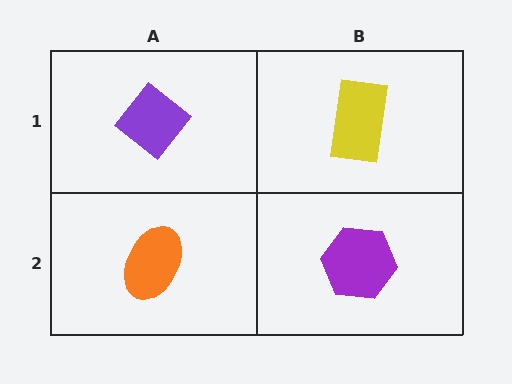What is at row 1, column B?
A yellow rectangle.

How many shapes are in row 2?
2 shapes.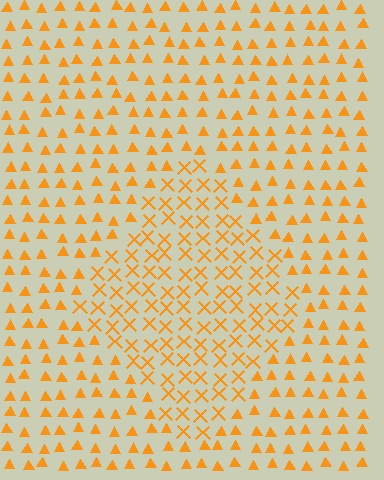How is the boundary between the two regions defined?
The boundary is defined by a change in element shape: X marks inside vs. triangles outside. All elements share the same color and spacing.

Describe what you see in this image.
The image is filled with small orange elements arranged in a uniform grid. A diamond-shaped region contains X marks, while the surrounding area contains triangles. The boundary is defined purely by the change in element shape.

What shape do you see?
I see a diamond.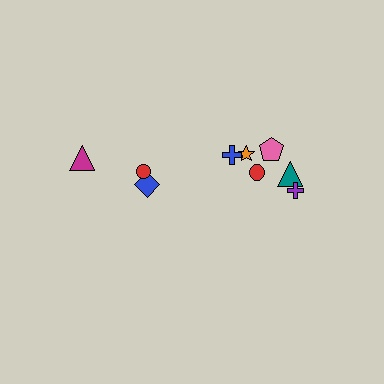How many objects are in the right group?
There are 6 objects.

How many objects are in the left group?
There are 3 objects.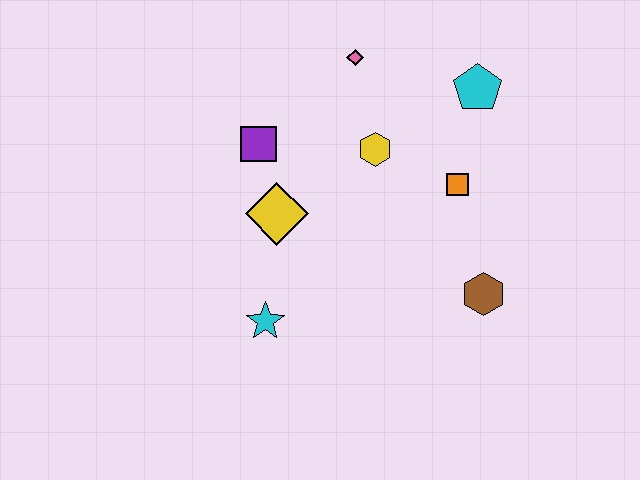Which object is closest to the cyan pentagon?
The orange square is closest to the cyan pentagon.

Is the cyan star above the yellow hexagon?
No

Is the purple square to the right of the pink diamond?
No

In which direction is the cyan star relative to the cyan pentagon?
The cyan star is below the cyan pentagon.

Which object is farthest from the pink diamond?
The cyan star is farthest from the pink diamond.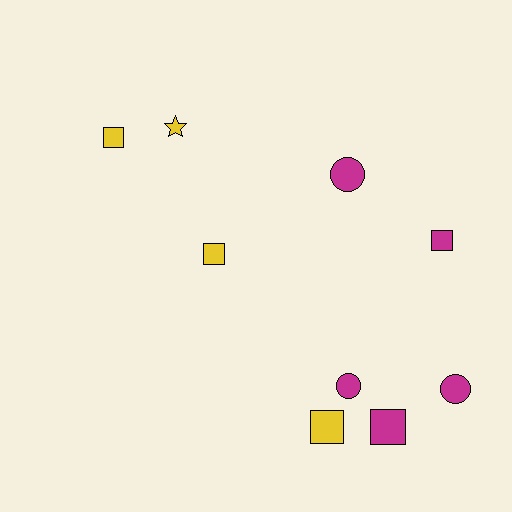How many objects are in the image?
There are 9 objects.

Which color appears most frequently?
Magenta, with 5 objects.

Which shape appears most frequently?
Square, with 5 objects.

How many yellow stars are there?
There is 1 yellow star.